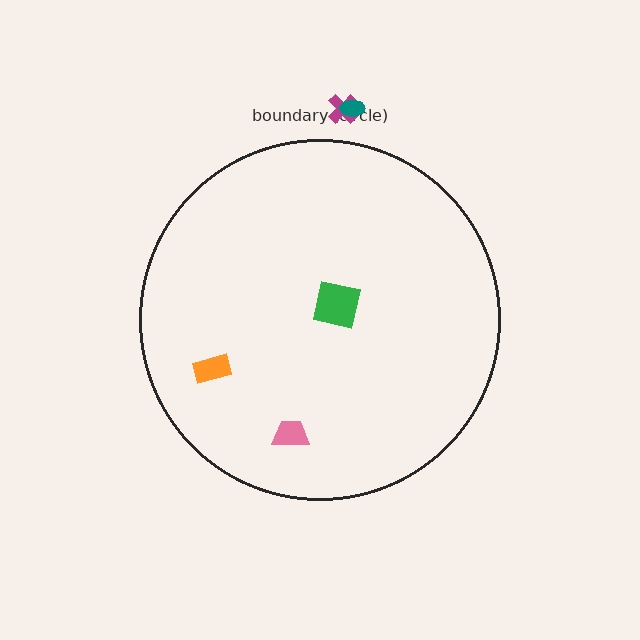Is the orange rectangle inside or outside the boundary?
Inside.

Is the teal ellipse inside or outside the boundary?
Outside.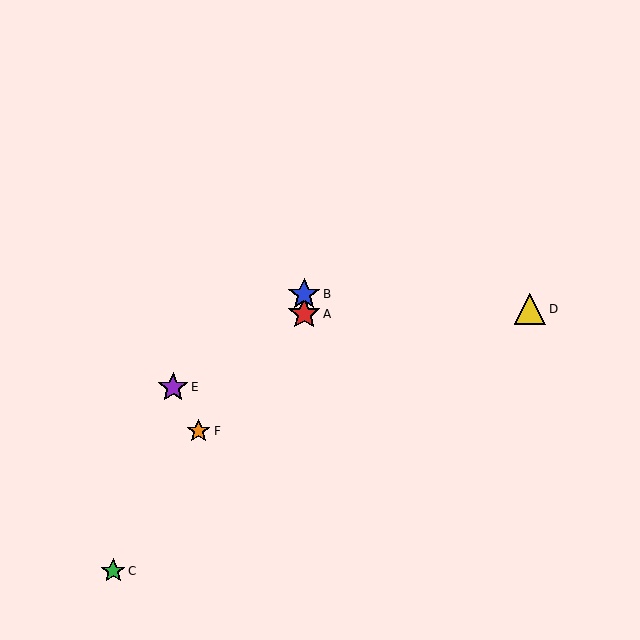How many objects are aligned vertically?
2 objects (A, B) are aligned vertically.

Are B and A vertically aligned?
Yes, both are at x≈304.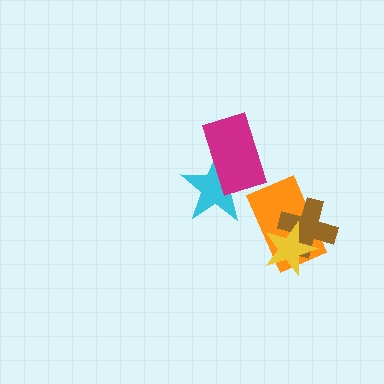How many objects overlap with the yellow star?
2 objects overlap with the yellow star.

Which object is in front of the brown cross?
The yellow star is in front of the brown cross.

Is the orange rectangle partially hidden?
Yes, it is partially covered by another shape.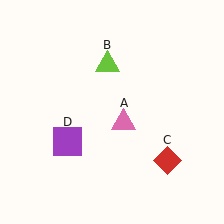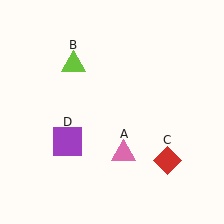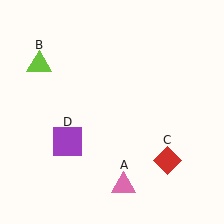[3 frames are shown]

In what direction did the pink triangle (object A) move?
The pink triangle (object A) moved down.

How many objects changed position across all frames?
2 objects changed position: pink triangle (object A), lime triangle (object B).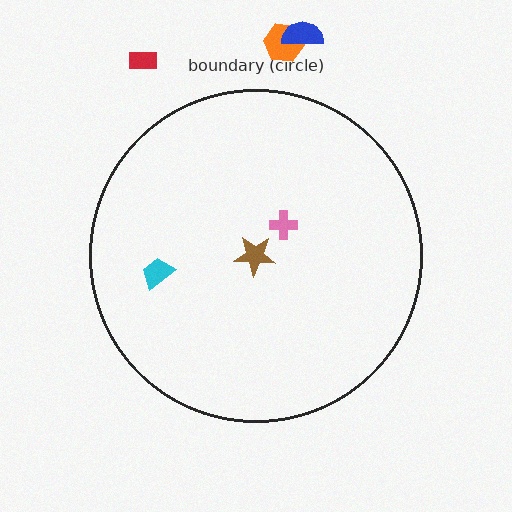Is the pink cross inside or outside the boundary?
Inside.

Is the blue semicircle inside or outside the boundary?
Outside.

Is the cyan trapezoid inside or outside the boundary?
Inside.